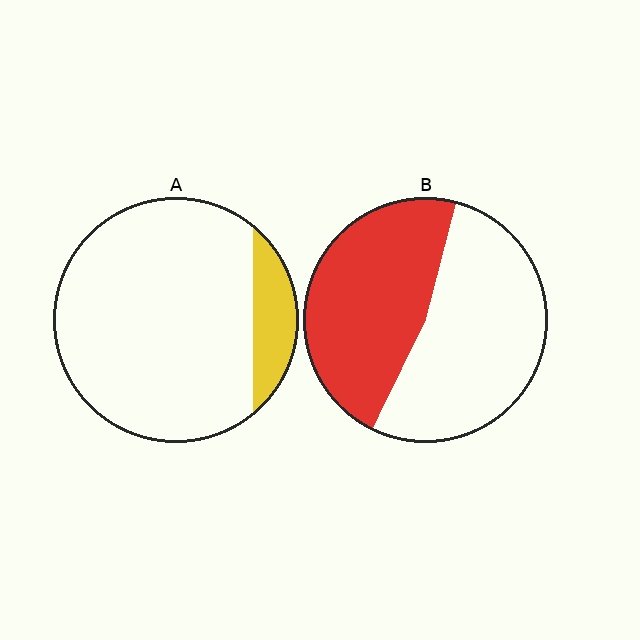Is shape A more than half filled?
No.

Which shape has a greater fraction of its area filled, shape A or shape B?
Shape B.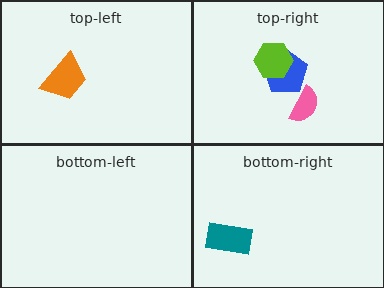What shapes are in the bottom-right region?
The teal rectangle.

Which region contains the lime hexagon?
The top-right region.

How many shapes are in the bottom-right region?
1.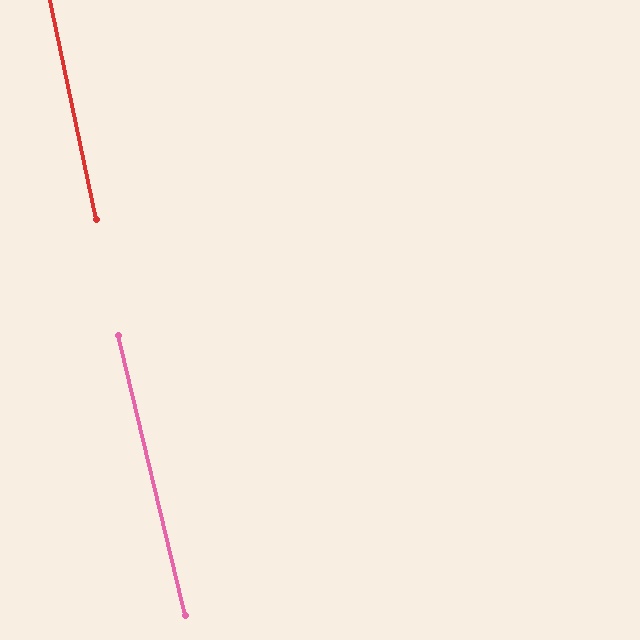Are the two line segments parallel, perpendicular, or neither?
Parallel — their directions differ by only 1.8°.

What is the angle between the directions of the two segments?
Approximately 2 degrees.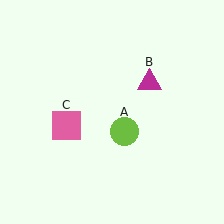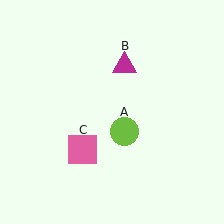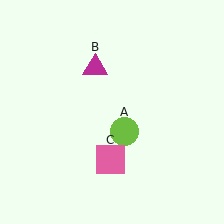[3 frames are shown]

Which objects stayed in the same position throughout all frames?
Lime circle (object A) remained stationary.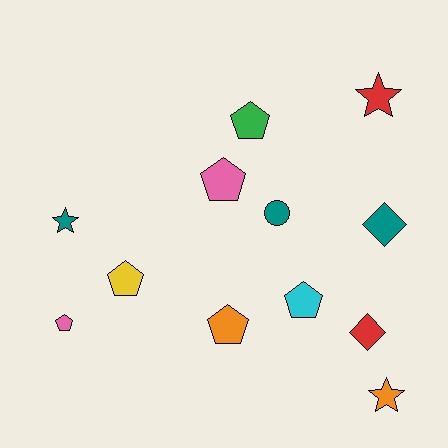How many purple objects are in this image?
There are no purple objects.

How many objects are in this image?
There are 12 objects.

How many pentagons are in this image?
There are 6 pentagons.